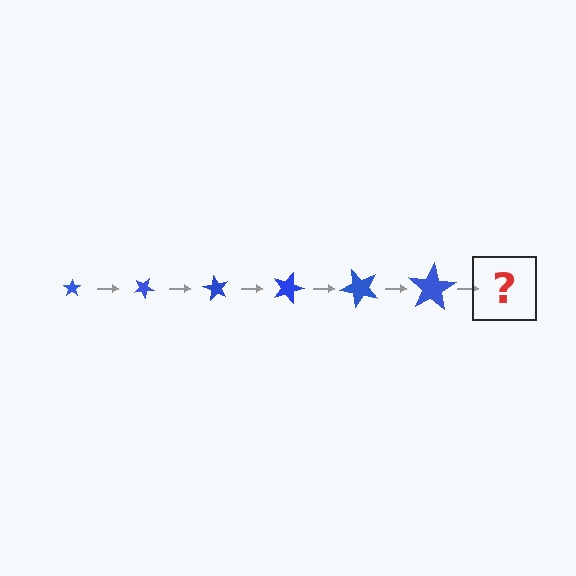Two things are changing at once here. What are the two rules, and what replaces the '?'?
The two rules are that the star grows larger each step and it rotates 30 degrees each step. The '?' should be a star, larger than the previous one and rotated 180 degrees from the start.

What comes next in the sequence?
The next element should be a star, larger than the previous one and rotated 180 degrees from the start.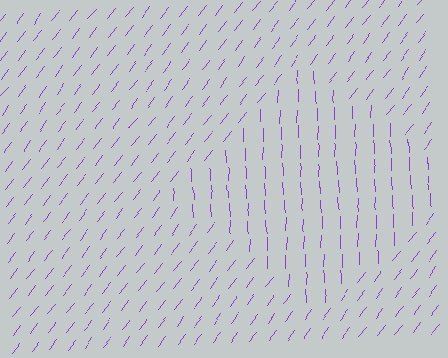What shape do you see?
I see a diamond.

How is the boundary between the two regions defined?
The boundary is defined purely by a change in line orientation (approximately 37 degrees difference). All lines are the same color and thickness.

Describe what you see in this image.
The image is filled with small purple line segments. A diamond region in the image has lines oriented differently from the surrounding lines, creating a visible texture boundary.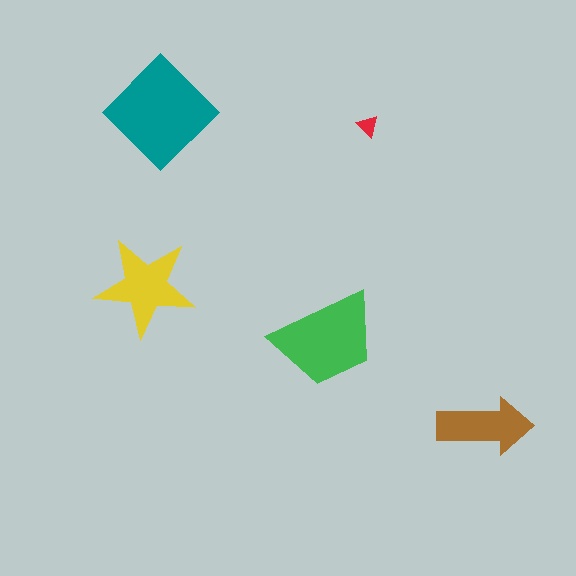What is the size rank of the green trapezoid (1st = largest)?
2nd.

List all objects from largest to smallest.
The teal diamond, the green trapezoid, the yellow star, the brown arrow, the red triangle.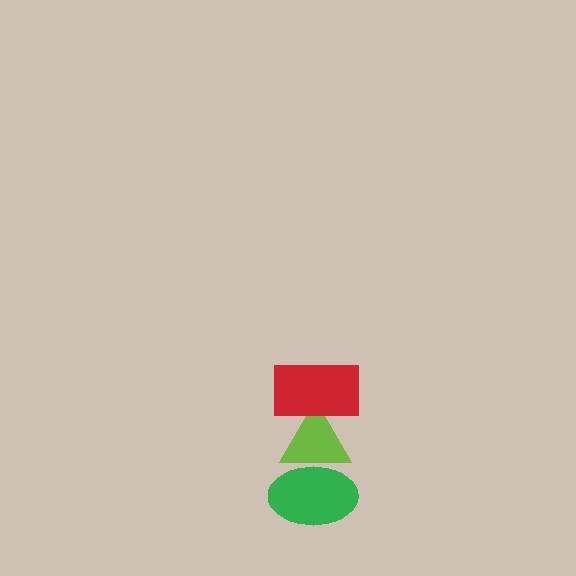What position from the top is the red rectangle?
The red rectangle is 1st from the top.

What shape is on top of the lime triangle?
The red rectangle is on top of the lime triangle.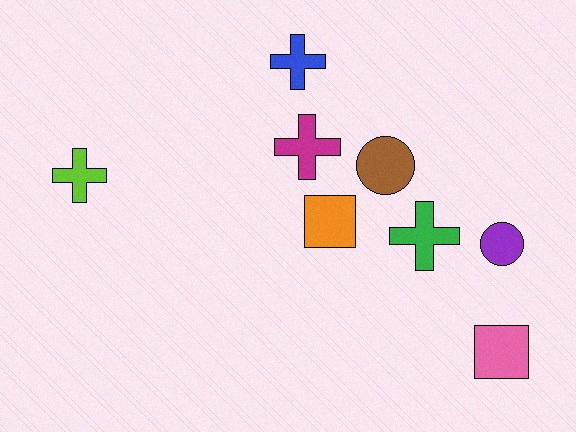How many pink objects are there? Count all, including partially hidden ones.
There is 1 pink object.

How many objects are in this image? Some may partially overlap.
There are 8 objects.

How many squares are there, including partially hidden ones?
There are 2 squares.